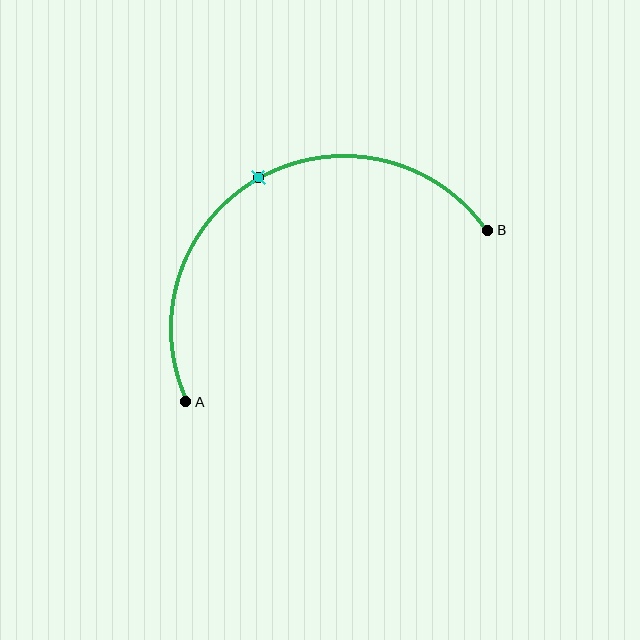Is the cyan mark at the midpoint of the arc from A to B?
Yes. The cyan mark lies on the arc at equal arc-length from both A and B — it is the arc midpoint.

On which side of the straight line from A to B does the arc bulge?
The arc bulges above the straight line connecting A and B.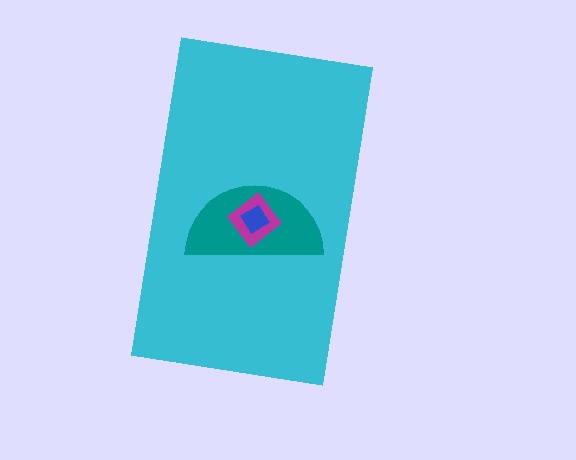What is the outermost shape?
The cyan rectangle.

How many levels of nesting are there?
4.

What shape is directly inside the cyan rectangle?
The teal semicircle.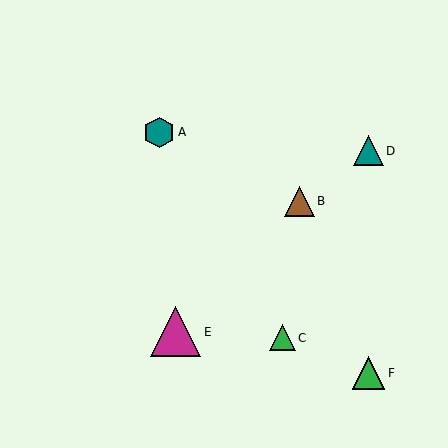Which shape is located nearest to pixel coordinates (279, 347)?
The green triangle (labeled C) at (282, 338) is nearest to that location.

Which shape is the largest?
The magenta triangle (labeled E) is the largest.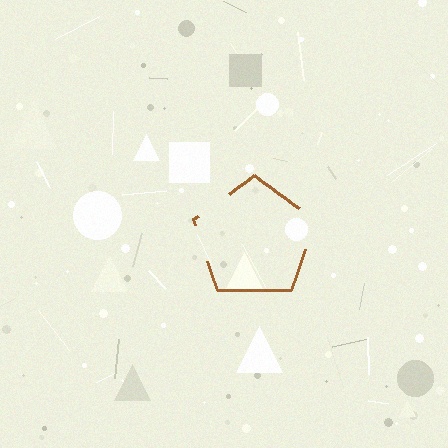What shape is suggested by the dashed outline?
The dashed outline suggests a pentagon.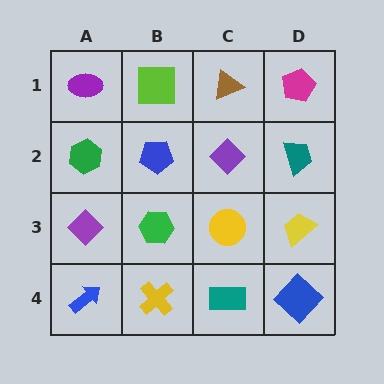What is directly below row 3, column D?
A blue diamond.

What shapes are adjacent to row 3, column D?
A teal trapezoid (row 2, column D), a blue diamond (row 4, column D), a yellow circle (row 3, column C).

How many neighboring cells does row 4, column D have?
2.